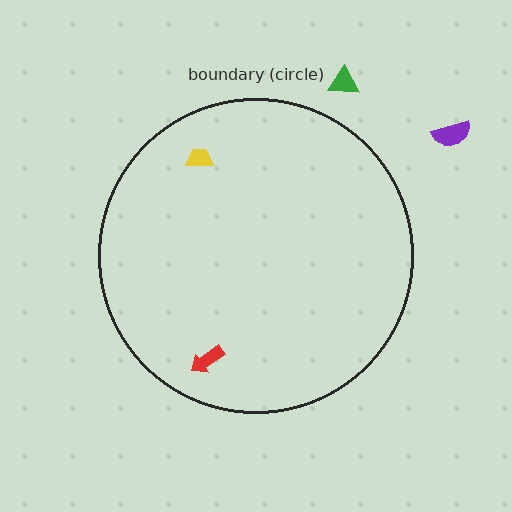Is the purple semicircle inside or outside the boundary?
Outside.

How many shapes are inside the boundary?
2 inside, 2 outside.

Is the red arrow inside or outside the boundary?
Inside.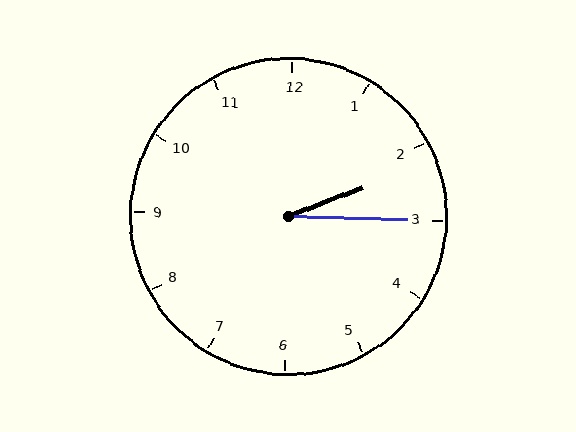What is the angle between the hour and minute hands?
Approximately 22 degrees.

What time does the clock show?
2:15.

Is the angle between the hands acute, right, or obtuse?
It is acute.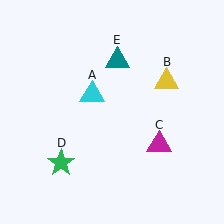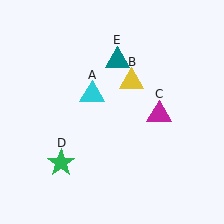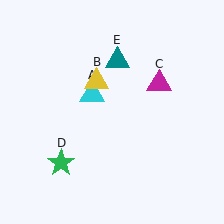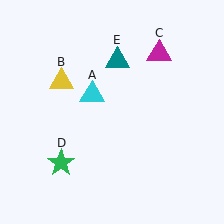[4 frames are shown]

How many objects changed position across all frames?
2 objects changed position: yellow triangle (object B), magenta triangle (object C).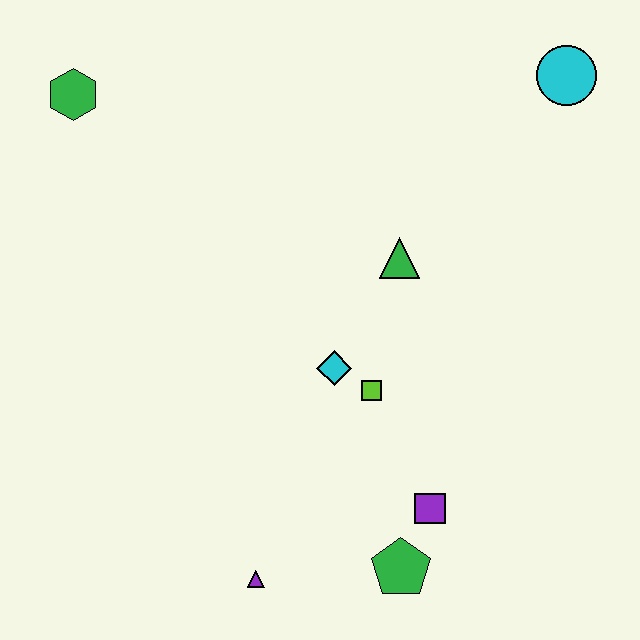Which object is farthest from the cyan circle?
The purple triangle is farthest from the cyan circle.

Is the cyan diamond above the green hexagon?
No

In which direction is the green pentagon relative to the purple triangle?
The green pentagon is to the right of the purple triangle.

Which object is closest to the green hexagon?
The green triangle is closest to the green hexagon.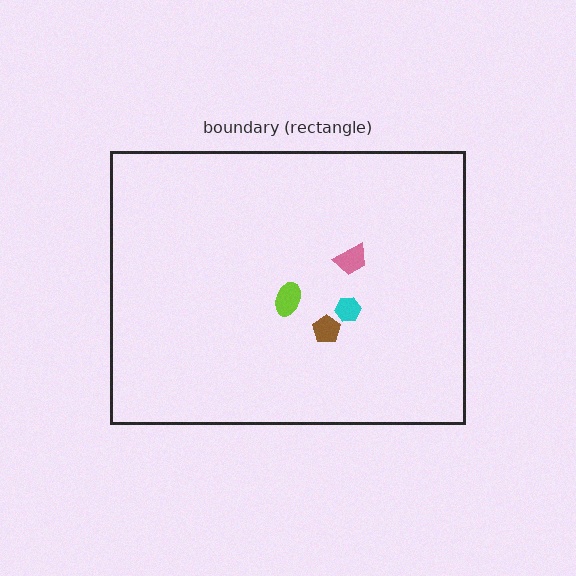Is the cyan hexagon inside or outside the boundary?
Inside.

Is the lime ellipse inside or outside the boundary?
Inside.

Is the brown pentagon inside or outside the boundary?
Inside.